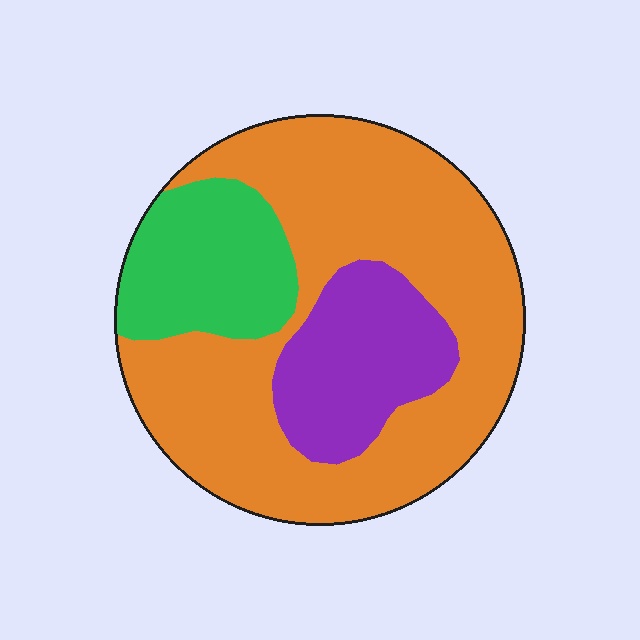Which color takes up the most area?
Orange, at roughly 65%.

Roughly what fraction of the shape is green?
Green covers about 20% of the shape.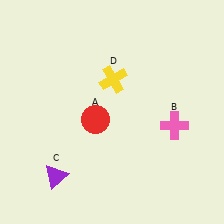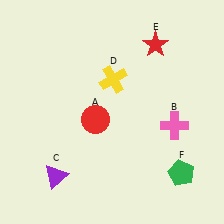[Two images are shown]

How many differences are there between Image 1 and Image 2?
There are 2 differences between the two images.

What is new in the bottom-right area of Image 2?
A green pentagon (F) was added in the bottom-right area of Image 2.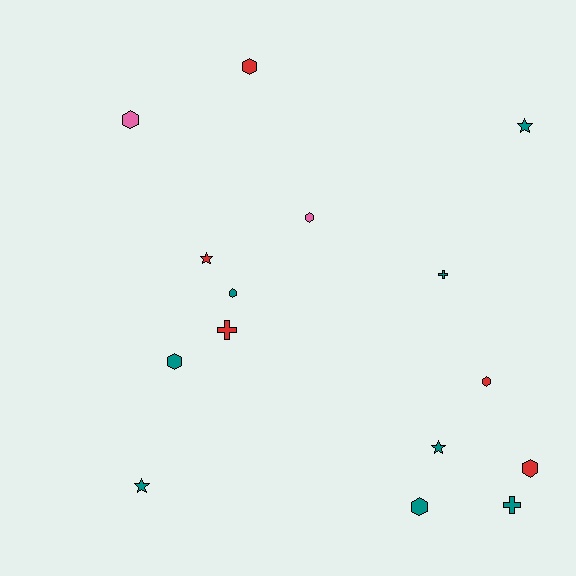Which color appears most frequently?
Teal, with 8 objects.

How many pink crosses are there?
There are no pink crosses.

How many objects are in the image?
There are 15 objects.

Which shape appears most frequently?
Hexagon, with 8 objects.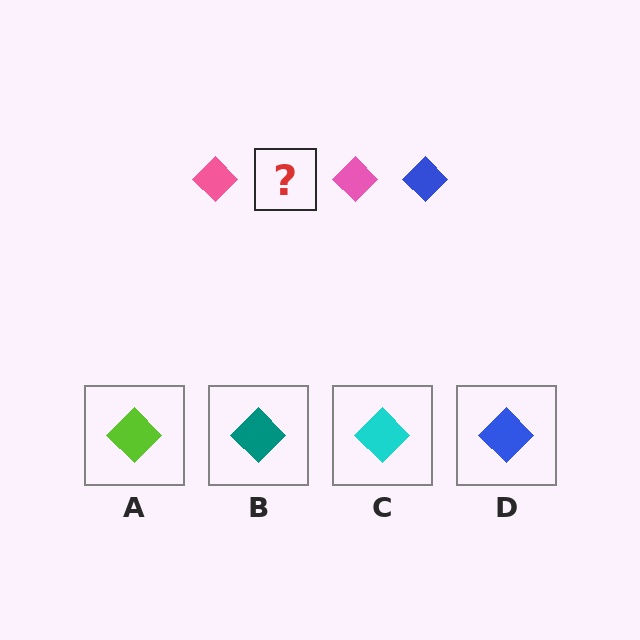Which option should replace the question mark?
Option D.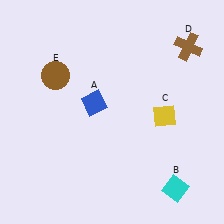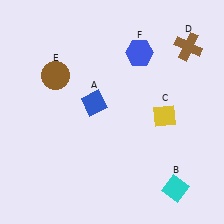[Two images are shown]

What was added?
A blue hexagon (F) was added in Image 2.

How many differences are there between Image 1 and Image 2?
There is 1 difference between the two images.